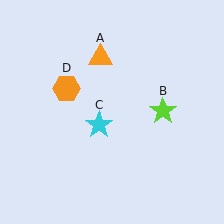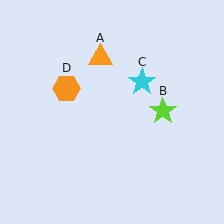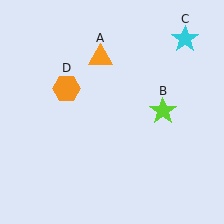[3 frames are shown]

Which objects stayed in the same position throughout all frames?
Orange triangle (object A) and lime star (object B) and orange hexagon (object D) remained stationary.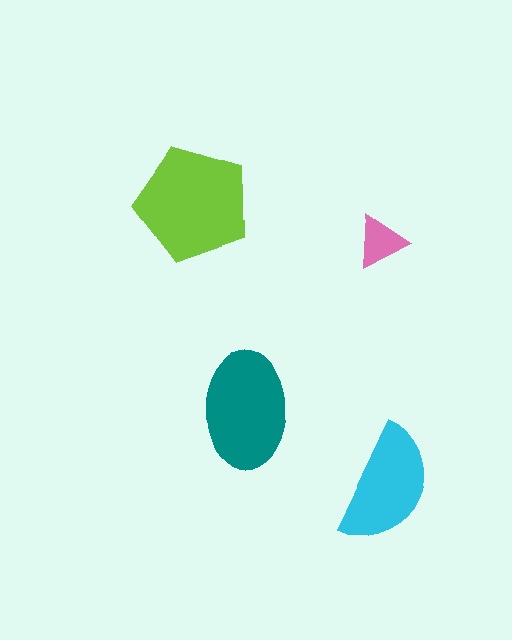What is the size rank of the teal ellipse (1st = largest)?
2nd.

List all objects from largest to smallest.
The lime pentagon, the teal ellipse, the cyan semicircle, the pink triangle.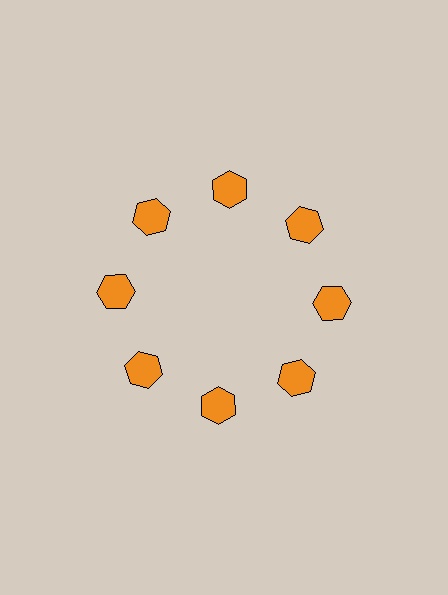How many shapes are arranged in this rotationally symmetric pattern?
There are 8 shapes, arranged in 8 groups of 1.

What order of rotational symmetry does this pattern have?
This pattern has 8-fold rotational symmetry.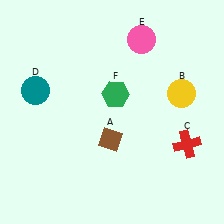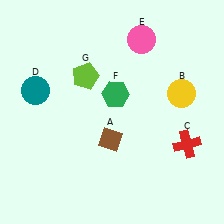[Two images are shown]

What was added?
A lime pentagon (G) was added in Image 2.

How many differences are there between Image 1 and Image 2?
There is 1 difference between the two images.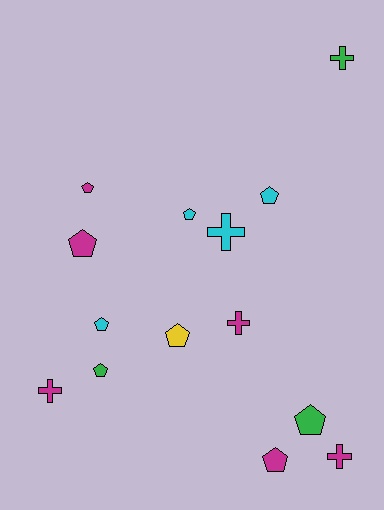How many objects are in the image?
There are 14 objects.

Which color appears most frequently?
Magenta, with 6 objects.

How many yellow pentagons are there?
There is 1 yellow pentagon.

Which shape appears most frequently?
Pentagon, with 9 objects.